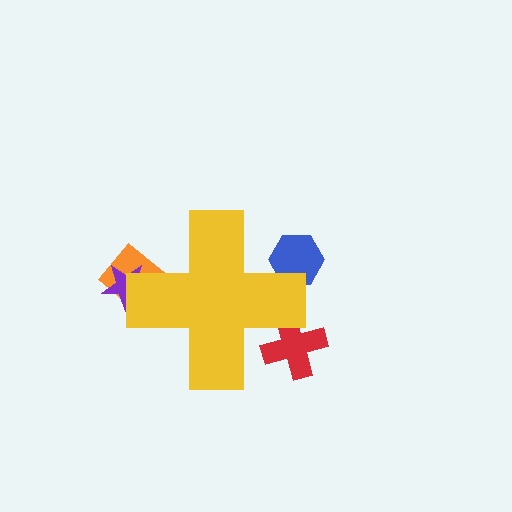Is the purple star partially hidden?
Yes, the purple star is partially hidden behind the yellow cross.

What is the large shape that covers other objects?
A yellow cross.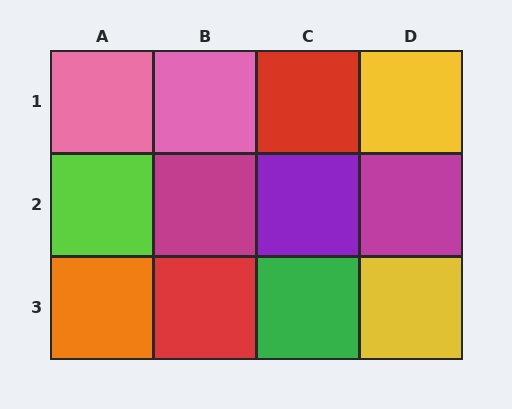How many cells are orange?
1 cell is orange.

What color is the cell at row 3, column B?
Red.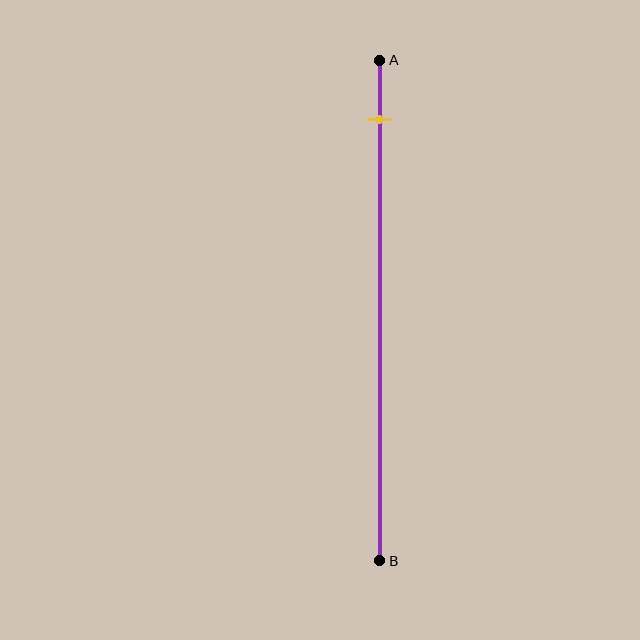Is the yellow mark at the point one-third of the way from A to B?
No, the mark is at about 10% from A, not at the 33% one-third point.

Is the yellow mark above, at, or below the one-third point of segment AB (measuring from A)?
The yellow mark is above the one-third point of segment AB.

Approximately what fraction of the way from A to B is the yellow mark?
The yellow mark is approximately 10% of the way from A to B.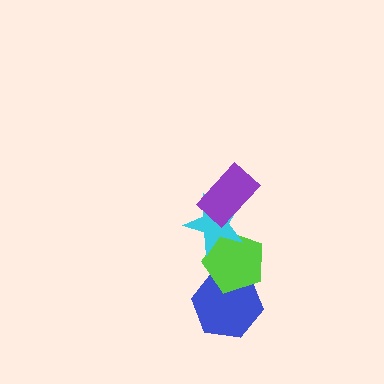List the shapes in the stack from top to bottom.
From top to bottom: the purple rectangle, the cyan star, the lime pentagon, the blue hexagon.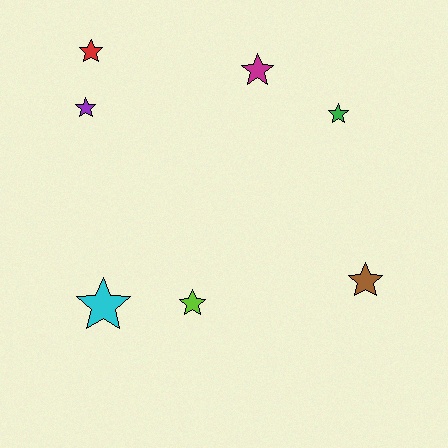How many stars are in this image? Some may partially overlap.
There are 7 stars.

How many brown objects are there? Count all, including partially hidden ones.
There is 1 brown object.